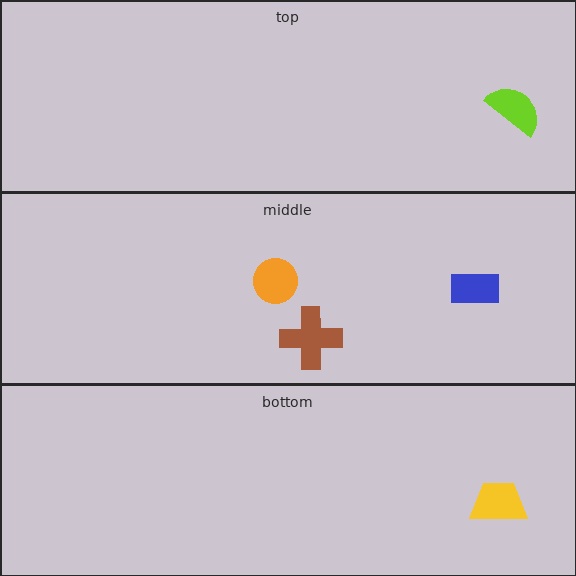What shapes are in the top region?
The lime semicircle.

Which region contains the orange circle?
The middle region.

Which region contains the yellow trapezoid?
The bottom region.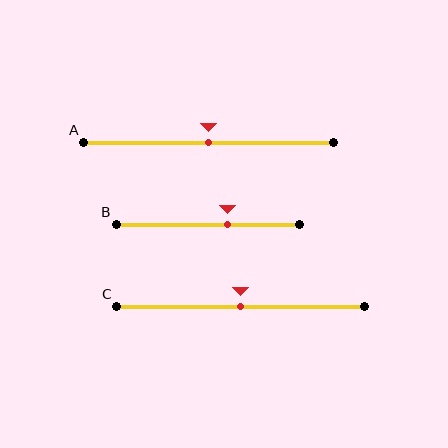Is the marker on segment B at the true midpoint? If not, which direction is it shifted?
No, the marker on segment B is shifted to the right by about 11% of the segment length.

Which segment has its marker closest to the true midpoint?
Segment A has its marker closest to the true midpoint.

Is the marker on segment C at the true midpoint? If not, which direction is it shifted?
Yes, the marker on segment C is at the true midpoint.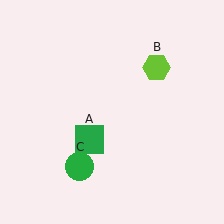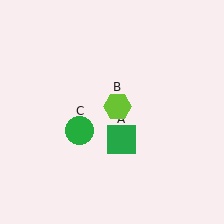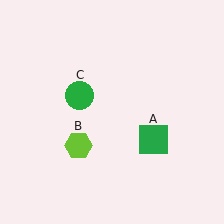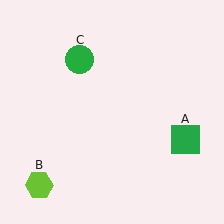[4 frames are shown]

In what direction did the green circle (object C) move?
The green circle (object C) moved up.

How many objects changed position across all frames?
3 objects changed position: green square (object A), lime hexagon (object B), green circle (object C).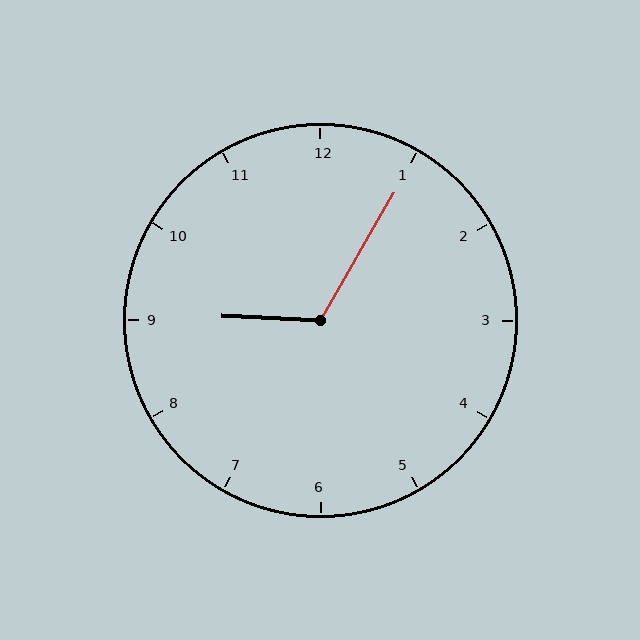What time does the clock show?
9:05.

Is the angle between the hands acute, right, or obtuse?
It is obtuse.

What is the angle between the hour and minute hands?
Approximately 118 degrees.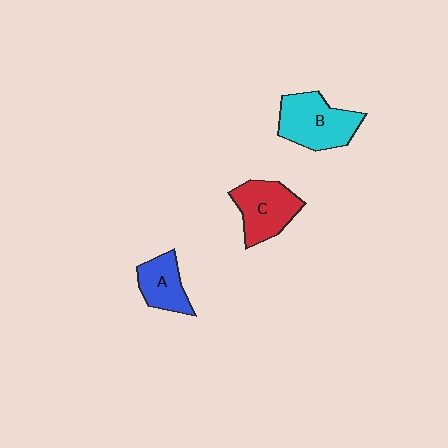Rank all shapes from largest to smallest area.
From largest to smallest: B (cyan), C (red), A (blue).